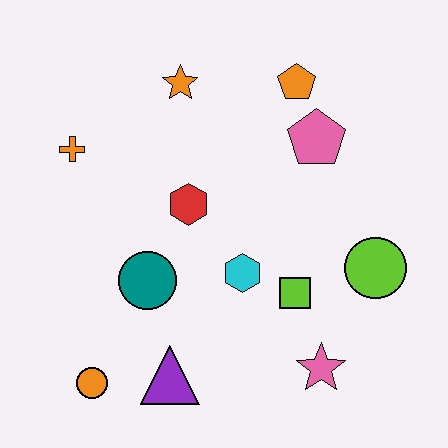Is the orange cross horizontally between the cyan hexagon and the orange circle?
No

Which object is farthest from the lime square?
The orange cross is farthest from the lime square.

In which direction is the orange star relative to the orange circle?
The orange star is above the orange circle.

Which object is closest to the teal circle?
The red hexagon is closest to the teal circle.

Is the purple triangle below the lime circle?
Yes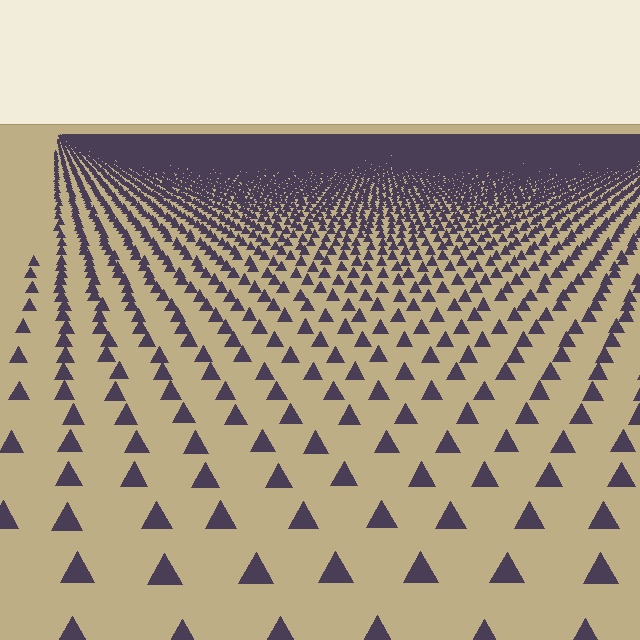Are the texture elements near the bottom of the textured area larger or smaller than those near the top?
Larger. Near the bottom, elements are closer to the viewer and appear at a bigger on-screen size.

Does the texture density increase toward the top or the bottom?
Density increases toward the top.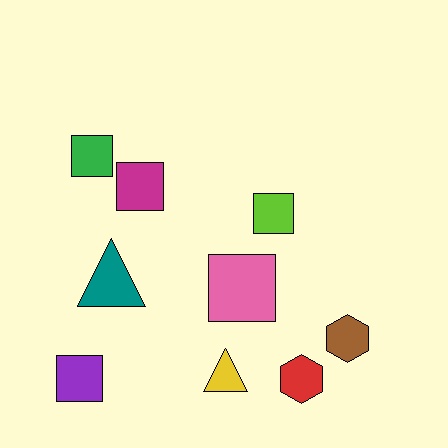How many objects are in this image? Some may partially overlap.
There are 9 objects.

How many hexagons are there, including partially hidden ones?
There are 2 hexagons.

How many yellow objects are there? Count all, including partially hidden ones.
There is 1 yellow object.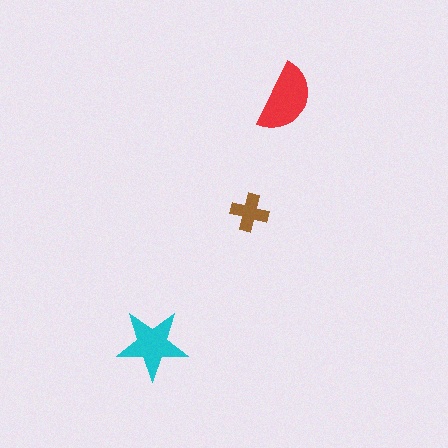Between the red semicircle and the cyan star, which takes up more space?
The red semicircle.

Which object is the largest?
The red semicircle.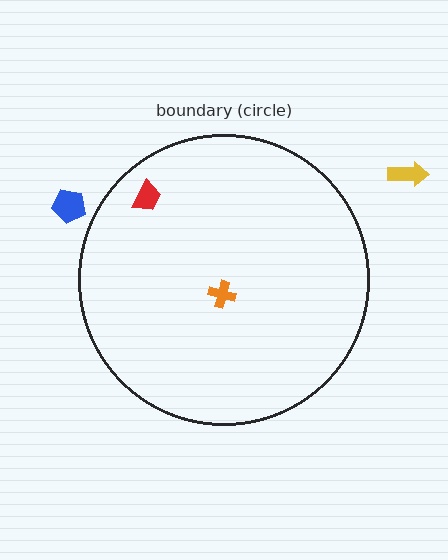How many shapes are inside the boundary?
2 inside, 2 outside.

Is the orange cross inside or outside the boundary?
Inside.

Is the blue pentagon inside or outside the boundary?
Outside.